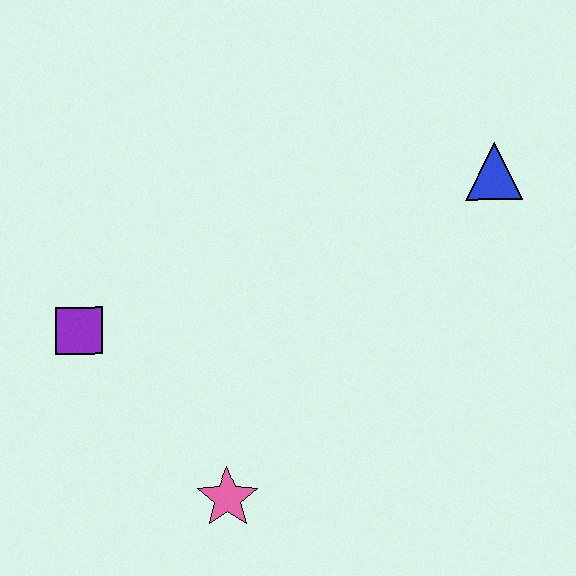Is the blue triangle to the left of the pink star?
No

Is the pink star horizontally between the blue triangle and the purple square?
Yes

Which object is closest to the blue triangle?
The pink star is closest to the blue triangle.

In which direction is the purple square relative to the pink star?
The purple square is above the pink star.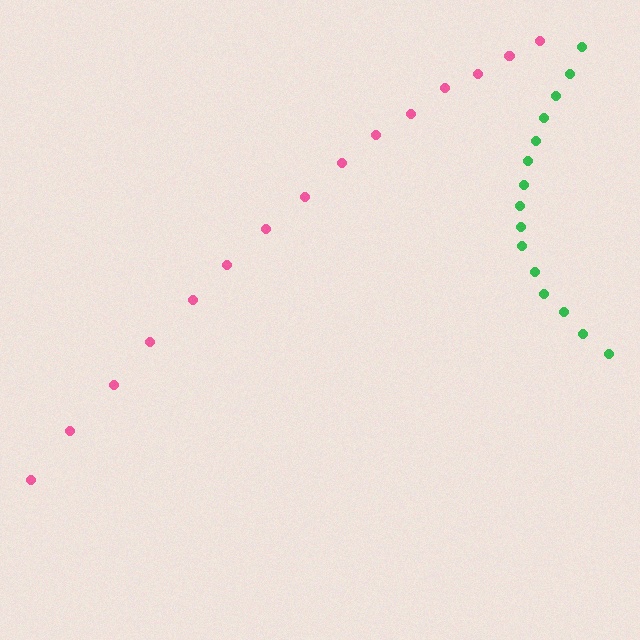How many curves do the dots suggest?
There are 2 distinct paths.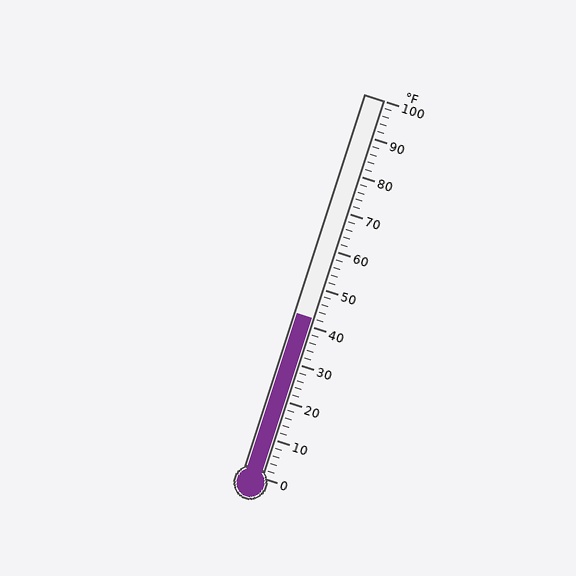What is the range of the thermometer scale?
The thermometer scale ranges from 0°F to 100°F.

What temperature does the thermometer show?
The thermometer shows approximately 42°F.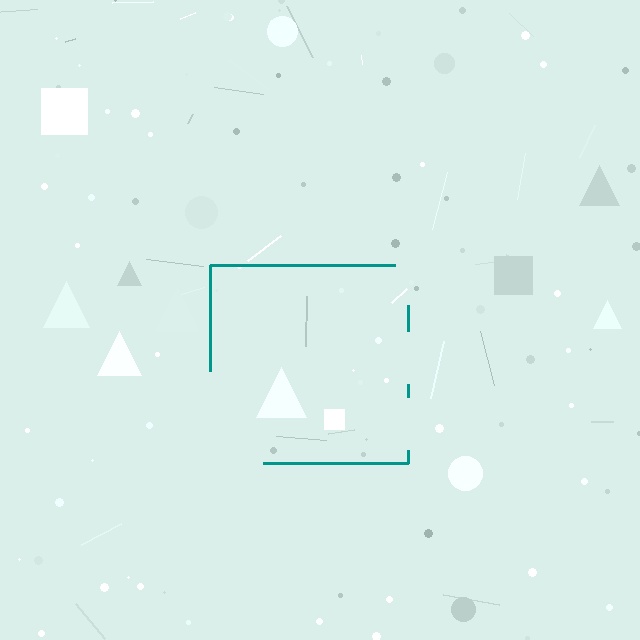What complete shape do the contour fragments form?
The contour fragments form a square.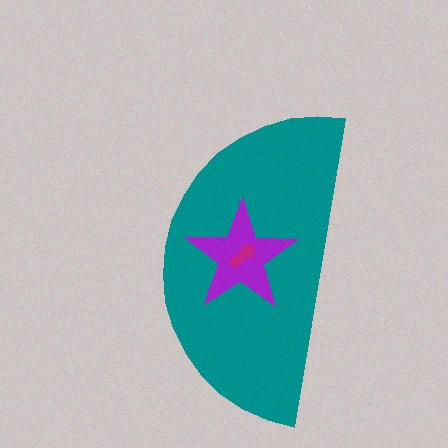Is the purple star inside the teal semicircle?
Yes.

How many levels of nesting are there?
3.